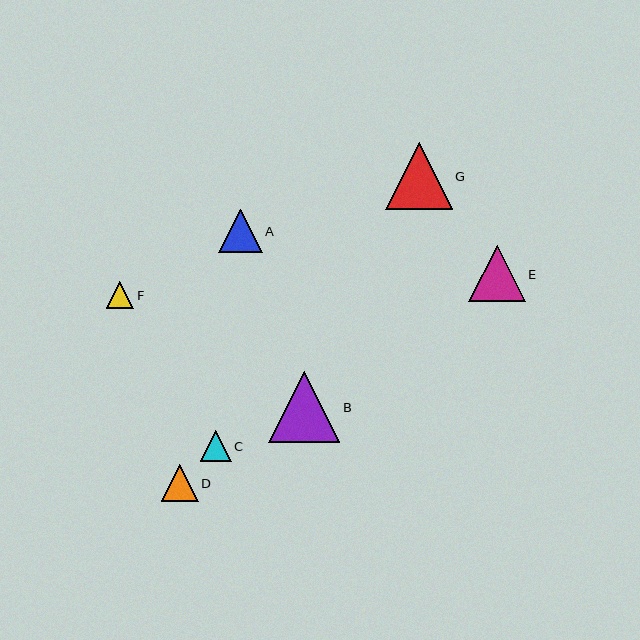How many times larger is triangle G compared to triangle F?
Triangle G is approximately 2.4 times the size of triangle F.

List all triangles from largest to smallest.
From largest to smallest: B, G, E, A, D, C, F.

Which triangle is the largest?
Triangle B is the largest with a size of approximately 71 pixels.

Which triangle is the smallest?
Triangle F is the smallest with a size of approximately 28 pixels.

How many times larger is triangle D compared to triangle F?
Triangle D is approximately 1.3 times the size of triangle F.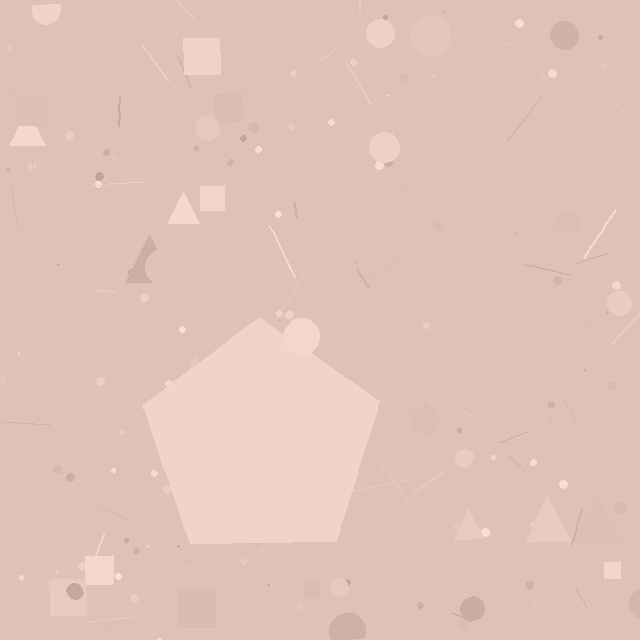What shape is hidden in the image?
A pentagon is hidden in the image.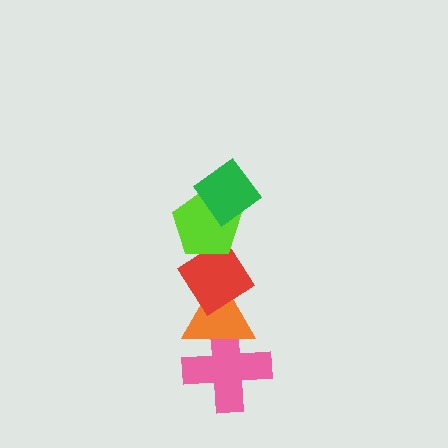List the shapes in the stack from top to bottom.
From top to bottom: the green diamond, the lime pentagon, the red diamond, the orange triangle, the pink cross.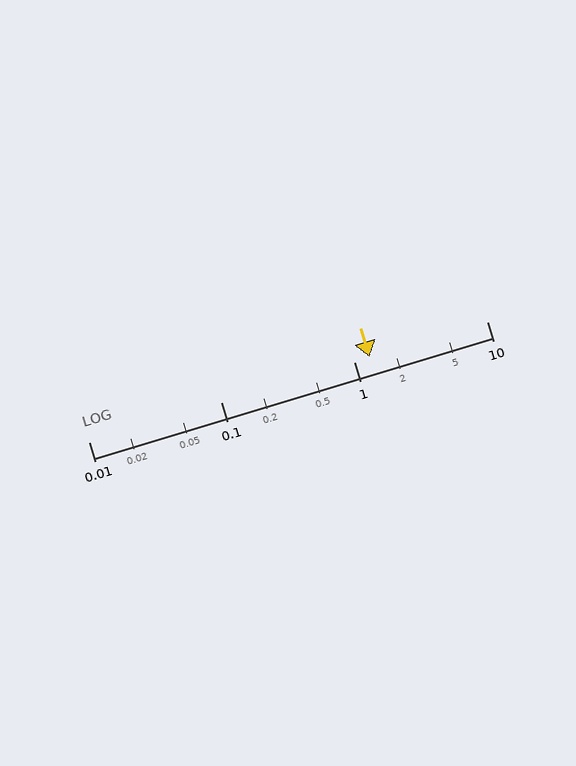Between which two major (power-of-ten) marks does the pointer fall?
The pointer is between 1 and 10.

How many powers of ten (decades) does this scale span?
The scale spans 3 decades, from 0.01 to 10.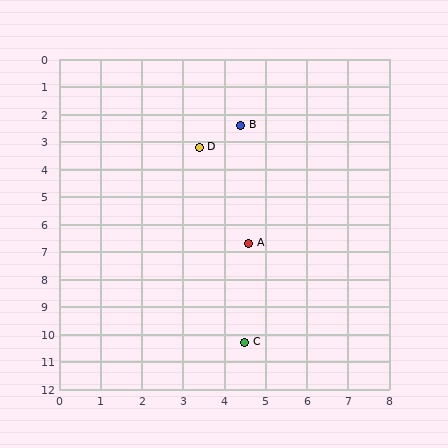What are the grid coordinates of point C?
Point C is at approximately (4.5, 10.3).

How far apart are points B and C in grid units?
Points B and C are about 7.9 grid units apart.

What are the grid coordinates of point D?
Point D is at approximately (3.4, 3.2).